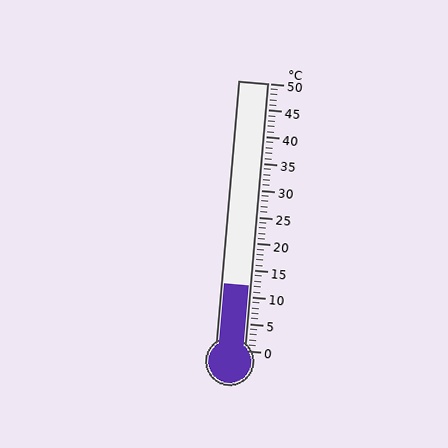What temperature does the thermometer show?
The thermometer shows approximately 12°C.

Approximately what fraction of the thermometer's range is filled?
The thermometer is filled to approximately 25% of its range.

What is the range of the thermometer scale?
The thermometer scale ranges from 0°C to 50°C.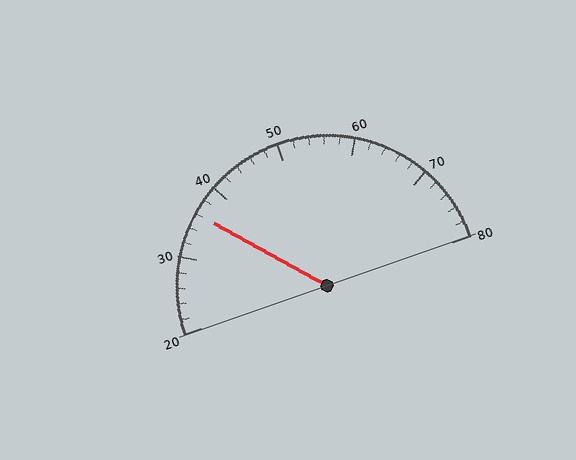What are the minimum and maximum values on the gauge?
The gauge ranges from 20 to 80.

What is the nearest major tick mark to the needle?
The nearest major tick mark is 40.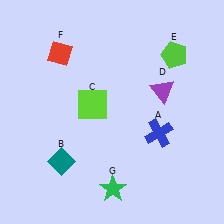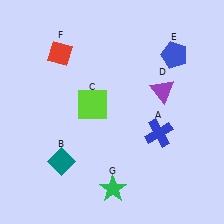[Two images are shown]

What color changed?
The pentagon (E) changed from lime in Image 1 to blue in Image 2.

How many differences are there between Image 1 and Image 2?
There is 1 difference between the two images.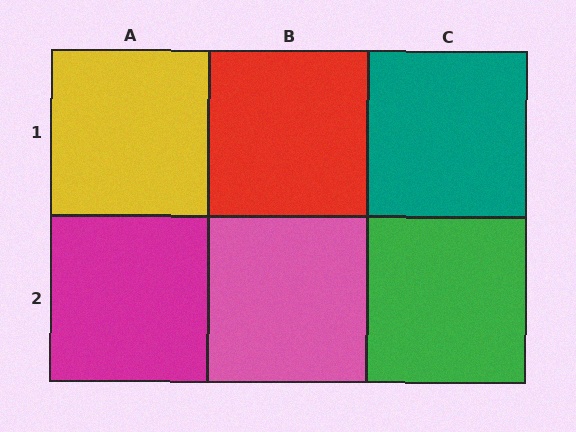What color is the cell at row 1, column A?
Yellow.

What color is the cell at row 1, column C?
Teal.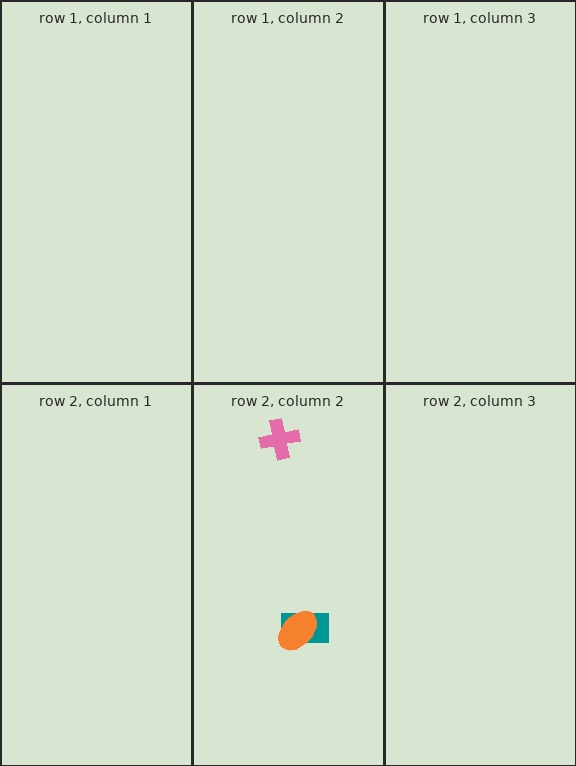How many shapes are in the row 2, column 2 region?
3.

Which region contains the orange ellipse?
The row 2, column 2 region.